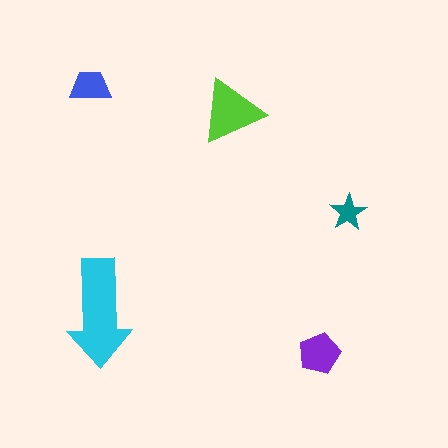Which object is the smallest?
The teal star.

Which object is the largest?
The cyan arrow.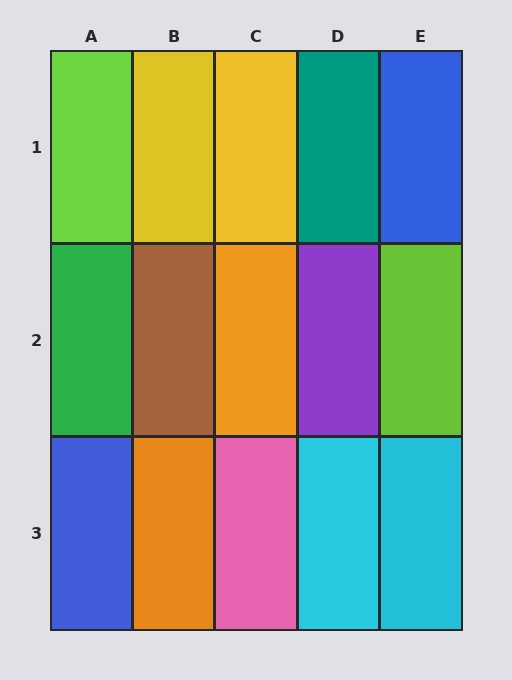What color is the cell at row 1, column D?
Teal.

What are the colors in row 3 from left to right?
Blue, orange, pink, cyan, cyan.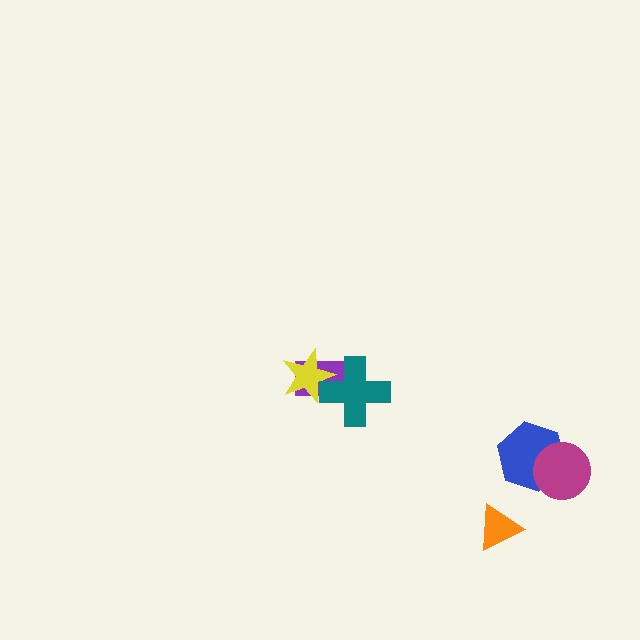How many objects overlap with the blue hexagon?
1 object overlaps with the blue hexagon.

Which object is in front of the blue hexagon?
The magenta circle is in front of the blue hexagon.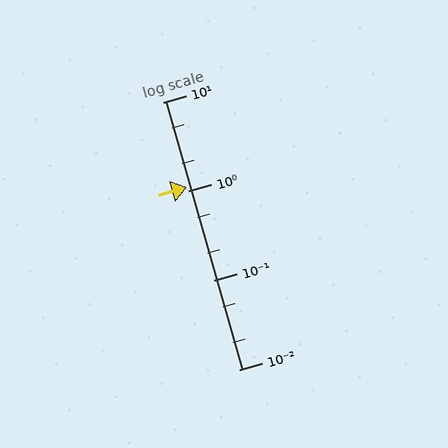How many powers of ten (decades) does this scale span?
The scale spans 3 decades, from 0.01 to 10.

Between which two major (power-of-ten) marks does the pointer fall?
The pointer is between 1 and 10.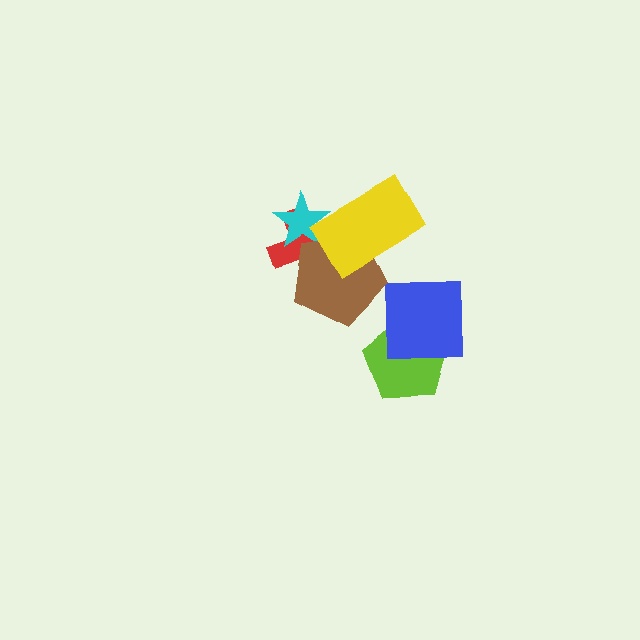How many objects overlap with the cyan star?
3 objects overlap with the cyan star.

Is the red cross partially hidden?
Yes, it is partially covered by another shape.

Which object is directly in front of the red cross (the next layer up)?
The cyan star is directly in front of the red cross.